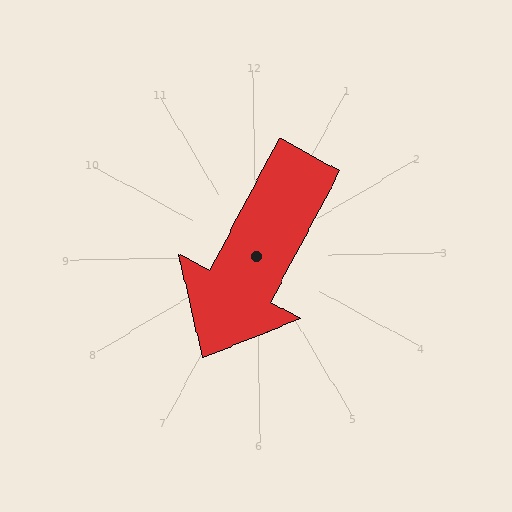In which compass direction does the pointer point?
Southwest.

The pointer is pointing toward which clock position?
Roughly 7 o'clock.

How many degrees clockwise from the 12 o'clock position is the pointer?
Approximately 209 degrees.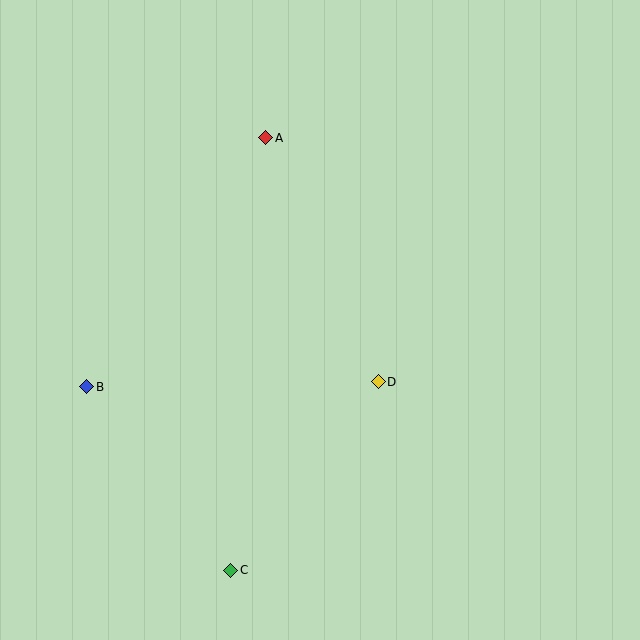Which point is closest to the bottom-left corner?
Point C is closest to the bottom-left corner.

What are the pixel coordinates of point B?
Point B is at (87, 387).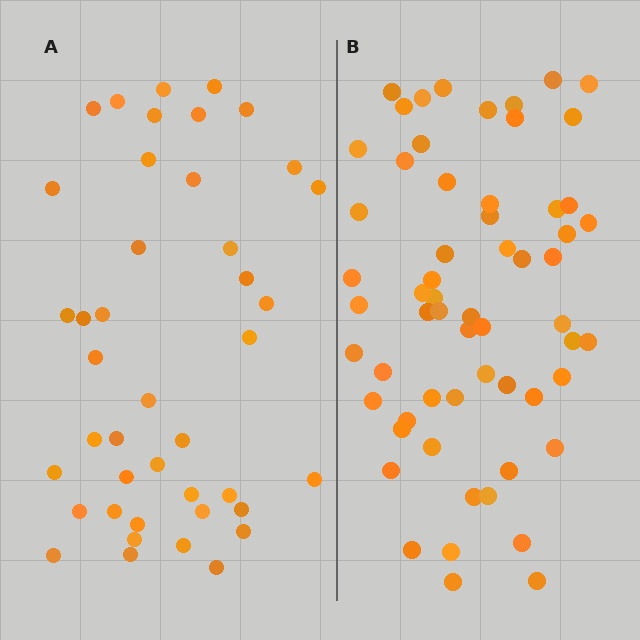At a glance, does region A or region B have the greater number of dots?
Region B (the right region) has more dots.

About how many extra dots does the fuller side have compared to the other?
Region B has approximately 20 more dots than region A.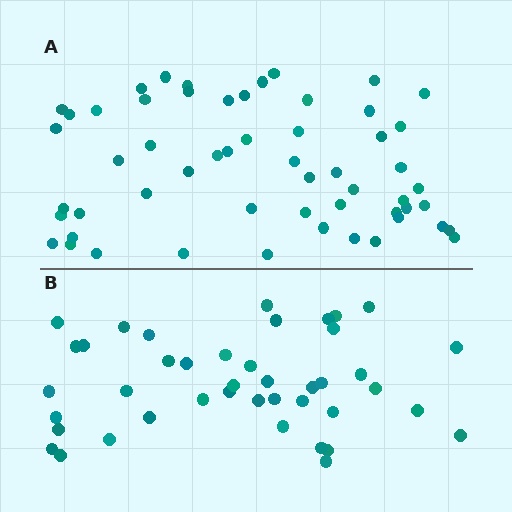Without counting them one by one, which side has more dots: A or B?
Region A (the top region) has more dots.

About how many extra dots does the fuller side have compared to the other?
Region A has approximately 15 more dots than region B.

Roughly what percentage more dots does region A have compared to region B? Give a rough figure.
About 35% more.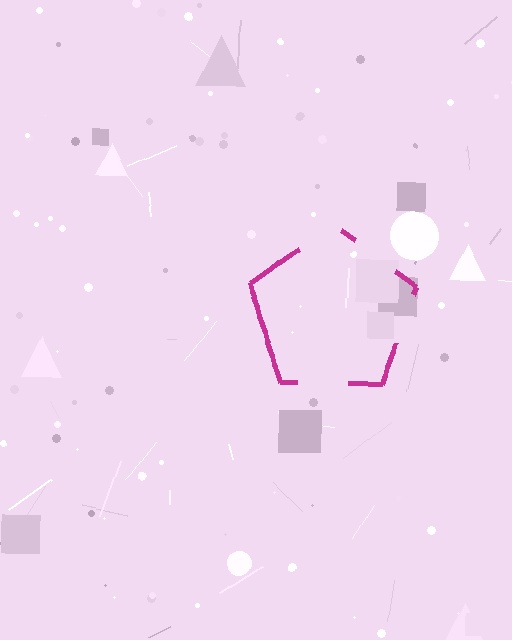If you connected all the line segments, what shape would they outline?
They would outline a pentagon.